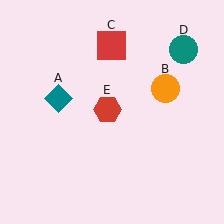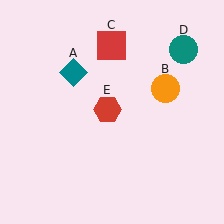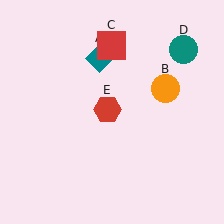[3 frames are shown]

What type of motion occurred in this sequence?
The teal diamond (object A) rotated clockwise around the center of the scene.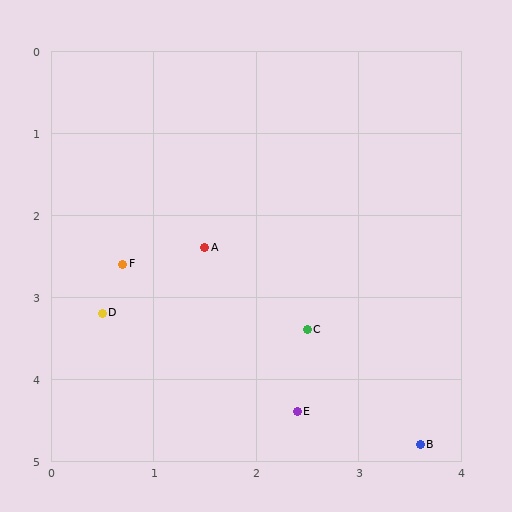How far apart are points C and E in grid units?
Points C and E are about 1.0 grid units apart.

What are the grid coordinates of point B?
Point B is at approximately (3.6, 4.8).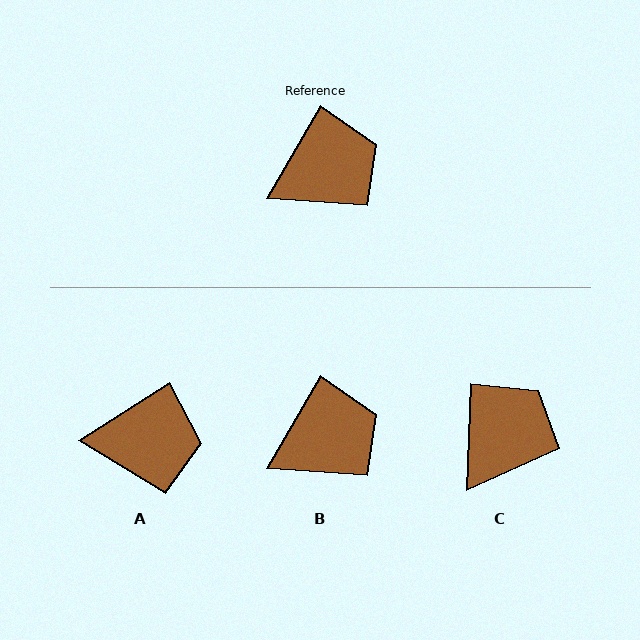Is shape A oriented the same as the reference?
No, it is off by about 27 degrees.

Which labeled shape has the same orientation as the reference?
B.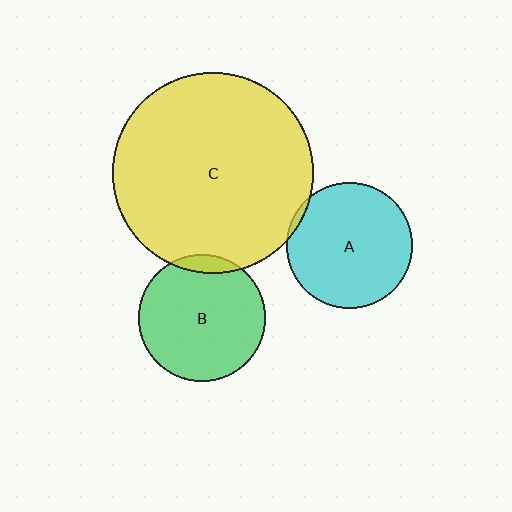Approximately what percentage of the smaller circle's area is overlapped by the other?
Approximately 5%.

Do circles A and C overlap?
Yes.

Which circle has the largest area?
Circle C (yellow).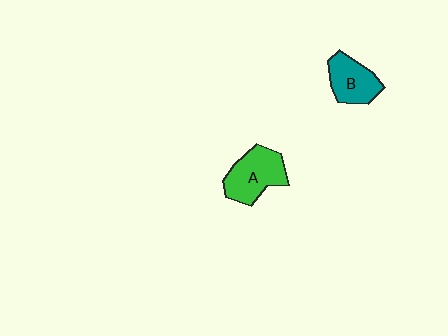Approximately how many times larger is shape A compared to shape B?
Approximately 1.3 times.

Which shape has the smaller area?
Shape B (teal).